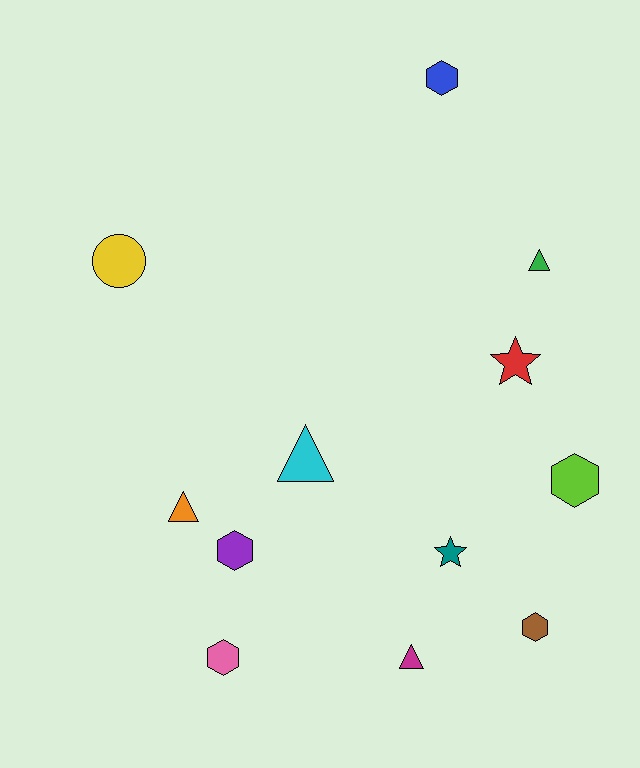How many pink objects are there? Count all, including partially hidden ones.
There is 1 pink object.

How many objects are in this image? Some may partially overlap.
There are 12 objects.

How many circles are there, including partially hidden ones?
There is 1 circle.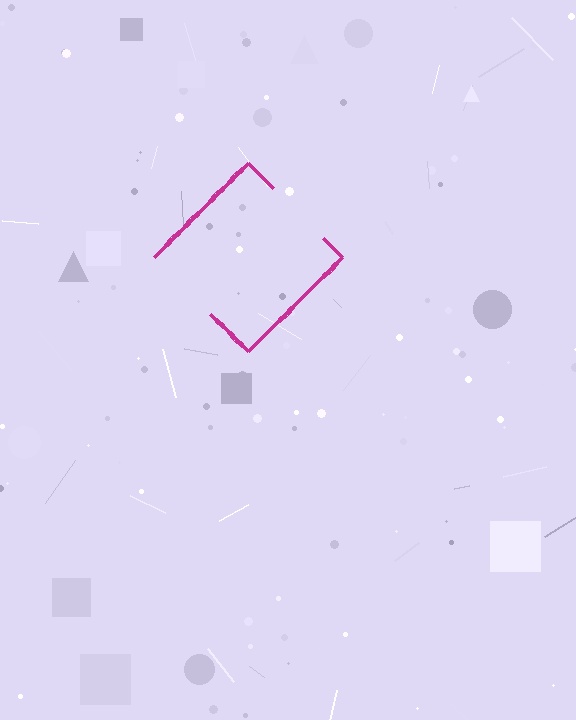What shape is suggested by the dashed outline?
The dashed outline suggests a diamond.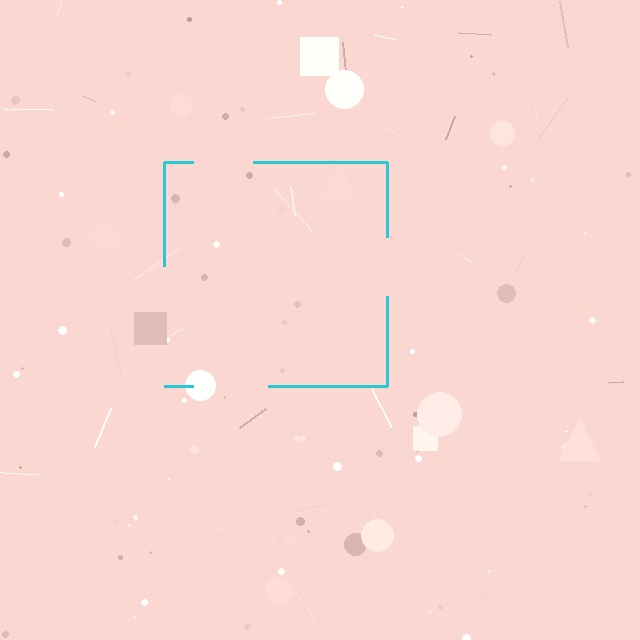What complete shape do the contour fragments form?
The contour fragments form a square.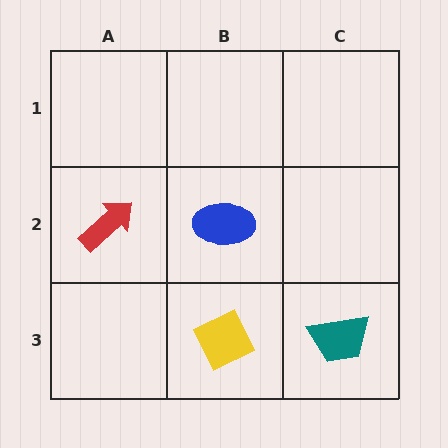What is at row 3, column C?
A teal trapezoid.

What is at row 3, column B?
A yellow diamond.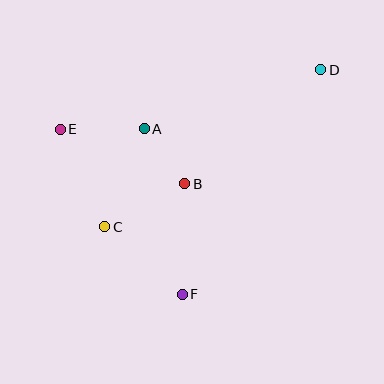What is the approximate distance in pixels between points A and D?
The distance between A and D is approximately 186 pixels.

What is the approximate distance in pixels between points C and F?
The distance between C and F is approximately 103 pixels.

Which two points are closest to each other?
Points A and B are closest to each other.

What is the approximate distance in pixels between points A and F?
The distance between A and F is approximately 170 pixels.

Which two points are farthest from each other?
Points D and E are farthest from each other.